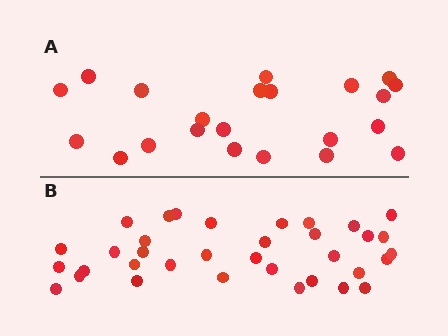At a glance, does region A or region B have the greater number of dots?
Region B (the bottom region) has more dots.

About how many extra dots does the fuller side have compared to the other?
Region B has approximately 15 more dots than region A.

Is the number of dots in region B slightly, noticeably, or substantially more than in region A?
Region B has substantially more. The ratio is roughly 1.6 to 1.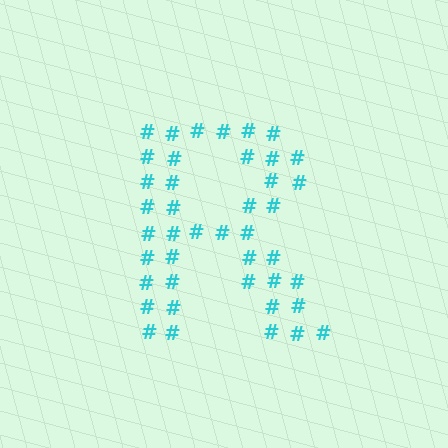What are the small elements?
The small elements are hash symbols.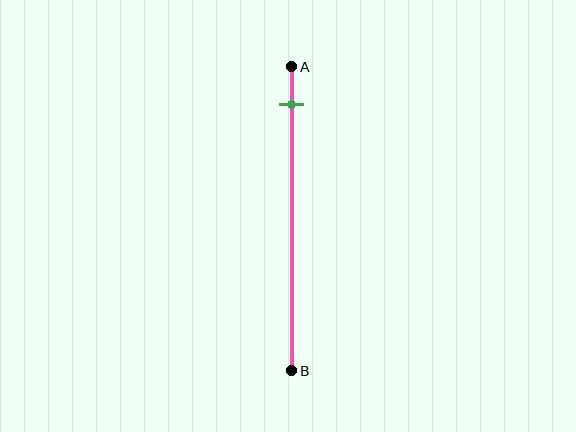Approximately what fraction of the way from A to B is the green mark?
The green mark is approximately 10% of the way from A to B.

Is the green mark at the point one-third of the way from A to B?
No, the mark is at about 10% from A, not at the 33% one-third point.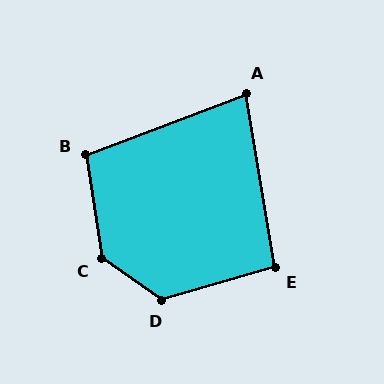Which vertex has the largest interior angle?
C, at approximately 133 degrees.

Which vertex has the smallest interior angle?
A, at approximately 79 degrees.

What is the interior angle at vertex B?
Approximately 102 degrees (obtuse).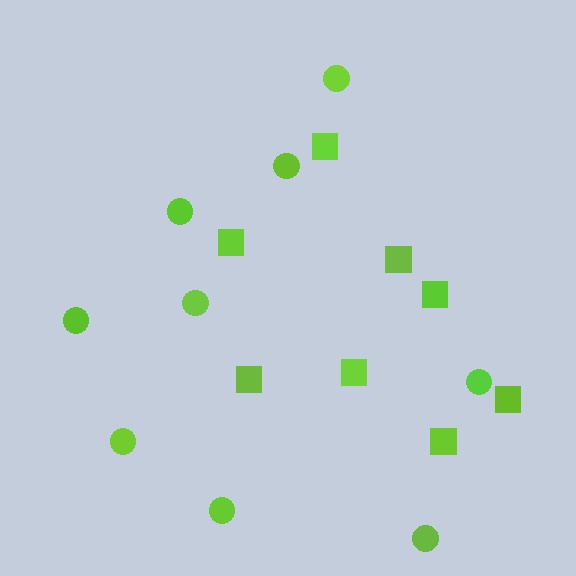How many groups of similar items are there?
There are 2 groups: one group of circles (9) and one group of squares (8).